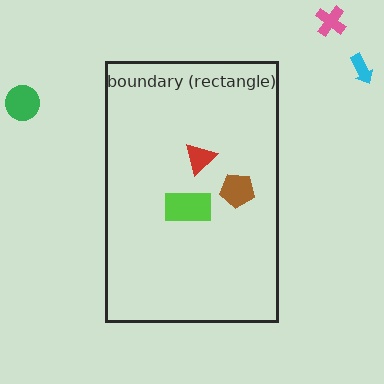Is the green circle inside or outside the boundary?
Outside.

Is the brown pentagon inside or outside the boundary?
Inside.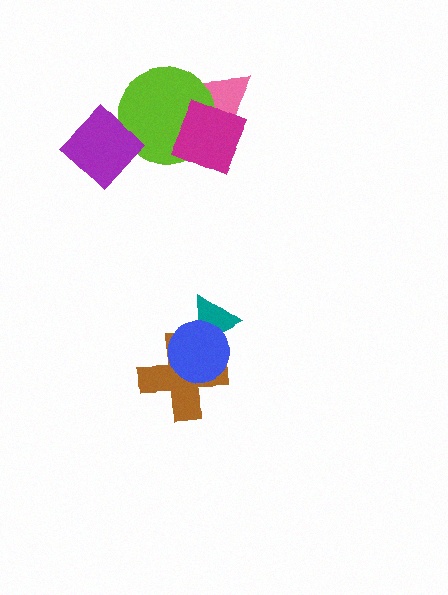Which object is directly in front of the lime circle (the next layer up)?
The purple diamond is directly in front of the lime circle.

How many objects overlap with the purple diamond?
1 object overlaps with the purple diamond.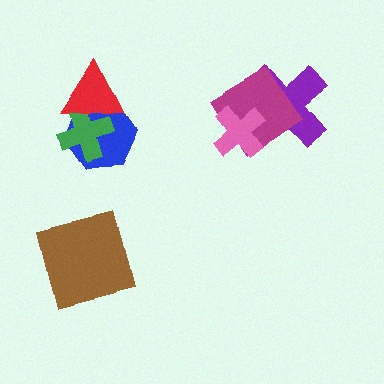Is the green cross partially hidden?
Yes, it is partially covered by another shape.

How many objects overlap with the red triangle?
2 objects overlap with the red triangle.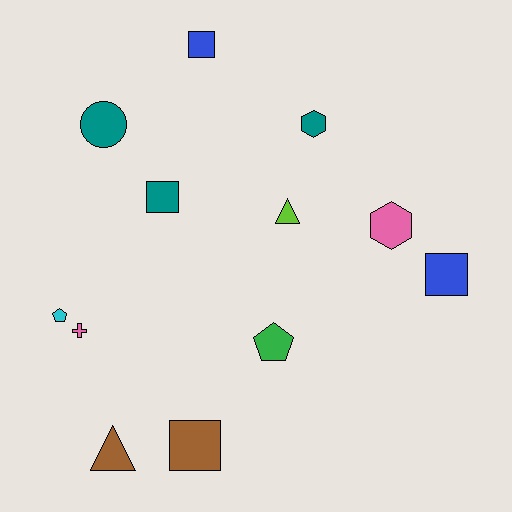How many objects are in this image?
There are 12 objects.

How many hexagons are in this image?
There are 2 hexagons.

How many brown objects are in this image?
There are 2 brown objects.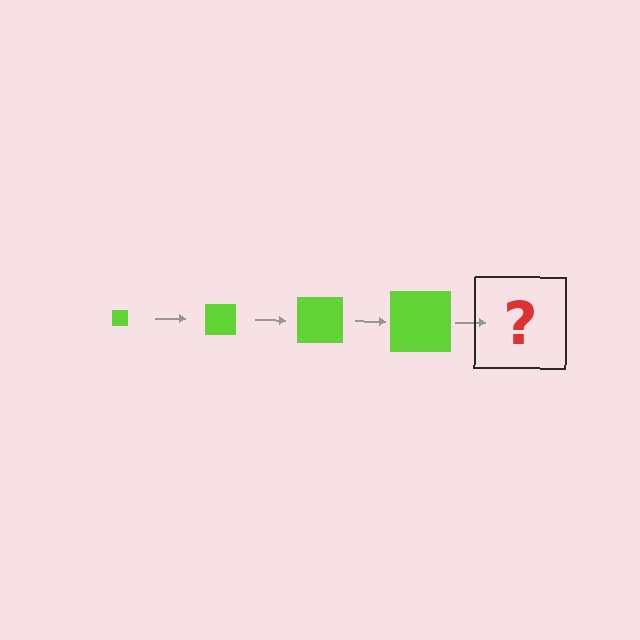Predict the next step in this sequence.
The next step is a lime square, larger than the previous one.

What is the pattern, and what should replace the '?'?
The pattern is that the square gets progressively larger each step. The '?' should be a lime square, larger than the previous one.